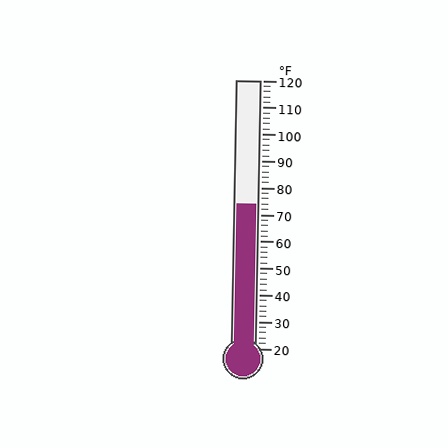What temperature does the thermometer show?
The thermometer shows approximately 74°F.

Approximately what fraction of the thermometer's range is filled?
The thermometer is filled to approximately 55% of its range.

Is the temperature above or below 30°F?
The temperature is above 30°F.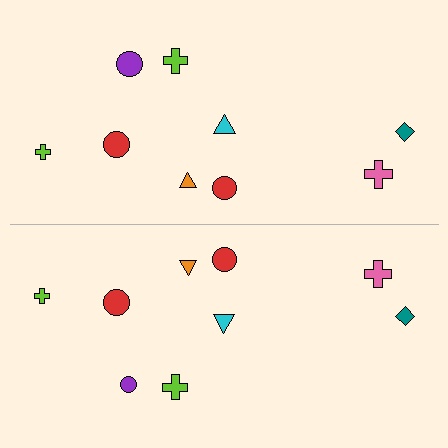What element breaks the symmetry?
The purple circle on the bottom side has a different size than its mirror counterpart.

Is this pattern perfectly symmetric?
No, the pattern is not perfectly symmetric. The purple circle on the bottom side has a different size than its mirror counterpart.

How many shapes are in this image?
There are 18 shapes in this image.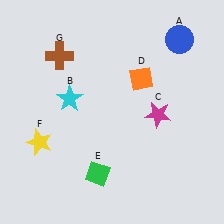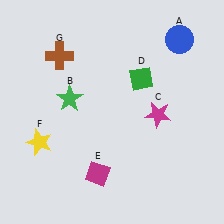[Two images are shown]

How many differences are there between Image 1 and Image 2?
There are 3 differences between the two images.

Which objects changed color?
B changed from cyan to green. D changed from orange to green. E changed from green to magenta.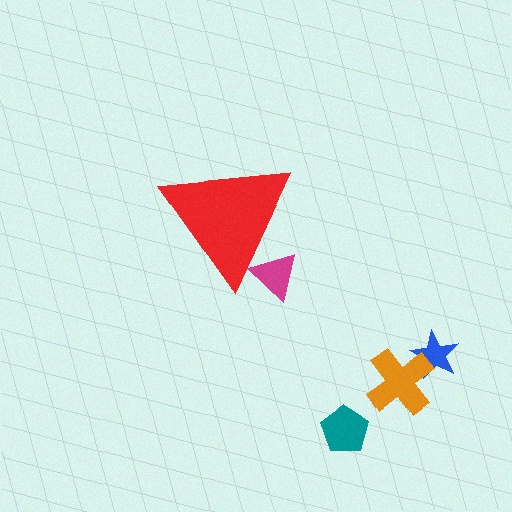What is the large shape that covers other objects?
A red triangle.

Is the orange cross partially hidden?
No, the orange cross is fully visible.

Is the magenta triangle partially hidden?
Yes, the magenta triangle is partially hidden behind the red triangle.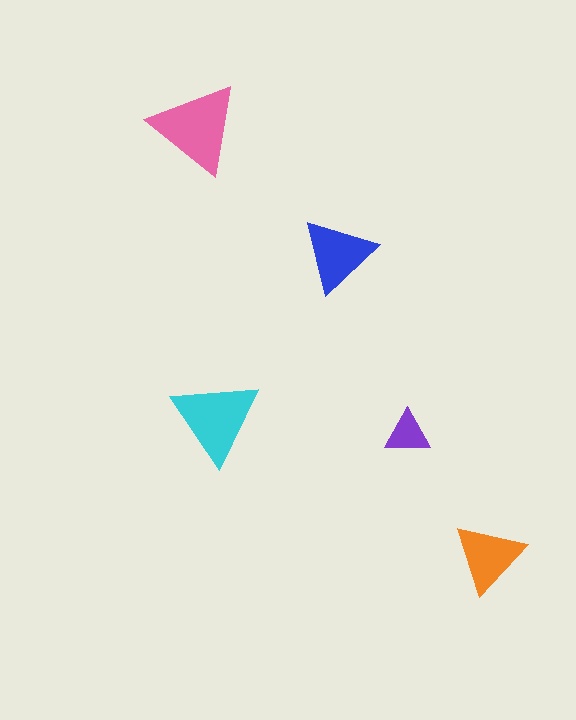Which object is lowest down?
The orange triangle is bottommost.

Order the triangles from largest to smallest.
the pink one, the cyan one, the blue one, the orange one, the purple one.